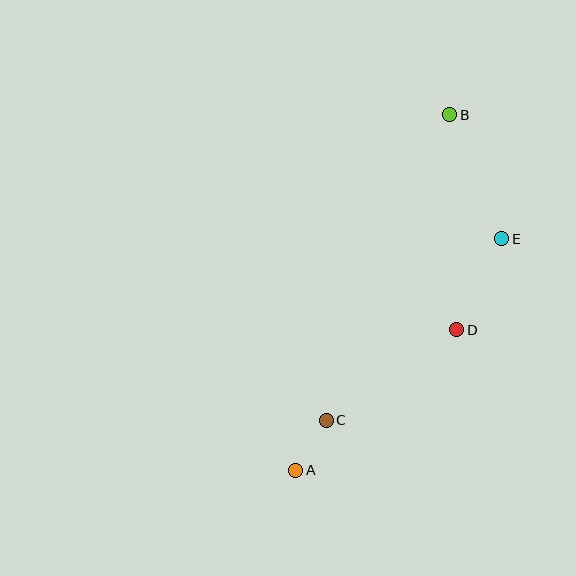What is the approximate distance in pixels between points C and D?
The distance between C and D is approximately 159 pixels.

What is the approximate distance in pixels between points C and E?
The distance between C and E is approximately 252 pixels.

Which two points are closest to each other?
Points A and C are closest to each other.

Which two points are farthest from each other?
Points A and B are farthest from each other.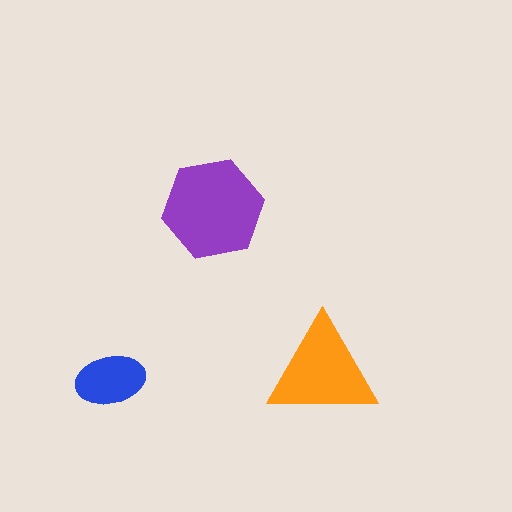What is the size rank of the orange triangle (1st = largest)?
2nd.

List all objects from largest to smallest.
The purple hexagon, the orange triangle, the blue ellipse.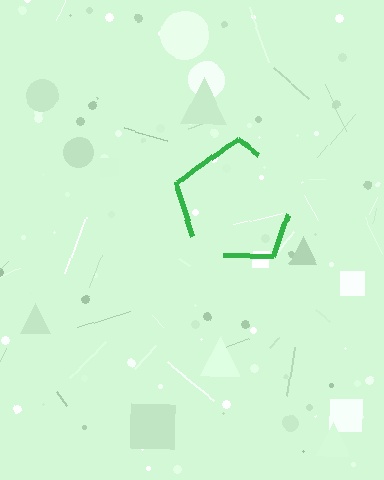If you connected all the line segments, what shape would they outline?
They would outline a pentagon.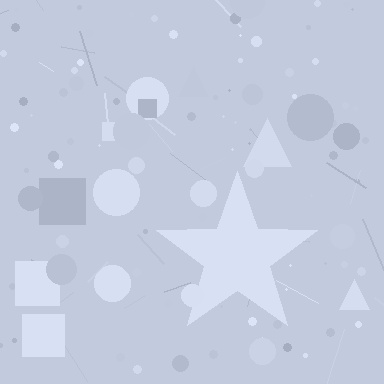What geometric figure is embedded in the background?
A star is embedded in the background.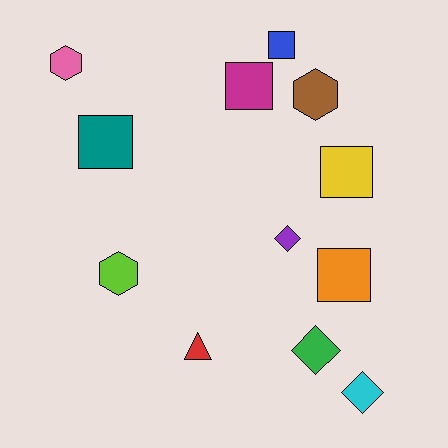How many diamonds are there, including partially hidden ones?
There are 3 diamonds.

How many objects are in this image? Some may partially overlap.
There are 12 objects.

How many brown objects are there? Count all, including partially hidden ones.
There is 1 brown object.